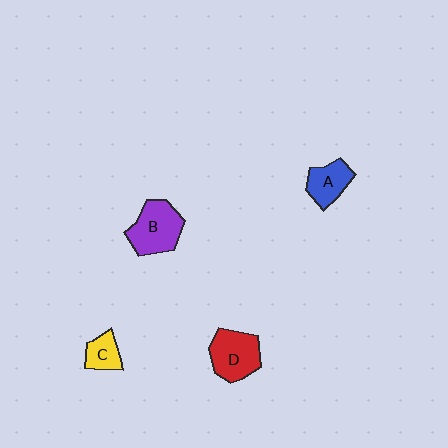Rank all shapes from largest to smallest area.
From largest to smallest: B (purple), D (red), A (blue), C (yellow).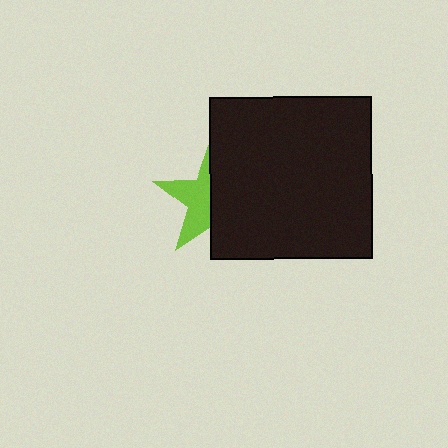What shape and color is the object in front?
The object in front is a black square.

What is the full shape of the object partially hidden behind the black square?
The partially hidden object is a lime star.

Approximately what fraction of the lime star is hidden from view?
Roughly 55% of the lime star is hidden behind the black square.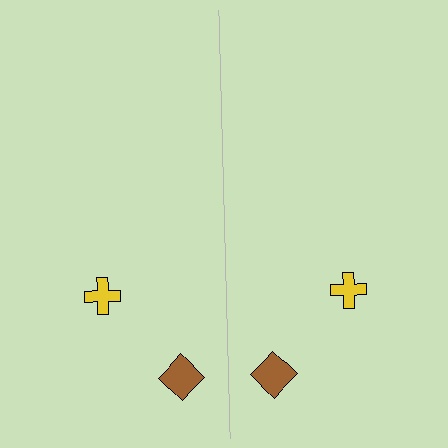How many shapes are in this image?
There are 4 shapes in this image.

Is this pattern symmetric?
Yes, this pattern has bilateral (reflection) symmetry.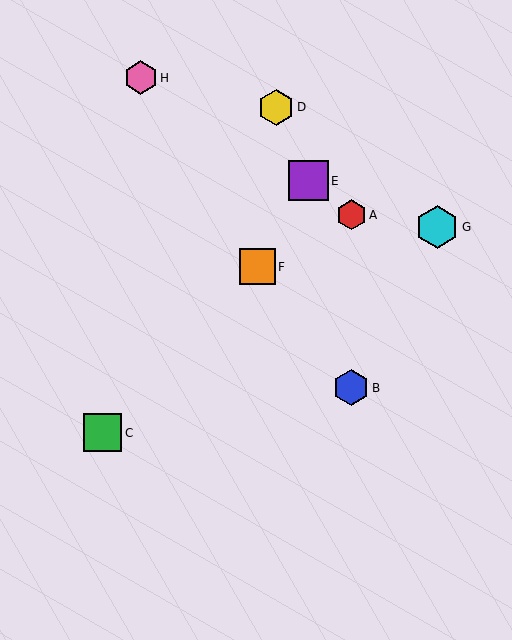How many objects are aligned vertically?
2 objects (A, B) are aligned vertically.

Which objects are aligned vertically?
Objects A, B are aligned vertically.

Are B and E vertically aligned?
No, B is at x≈351 and E is at x≈308.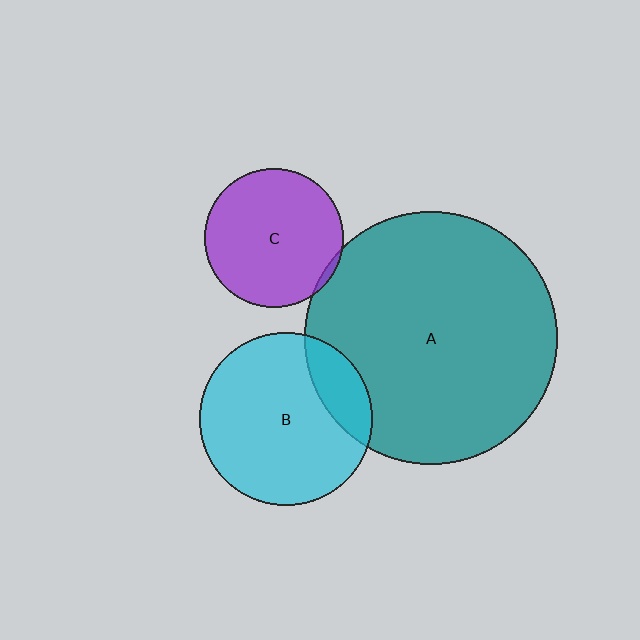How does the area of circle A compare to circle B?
Approximately 2.1 times.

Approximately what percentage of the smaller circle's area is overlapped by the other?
Approximately 5%.